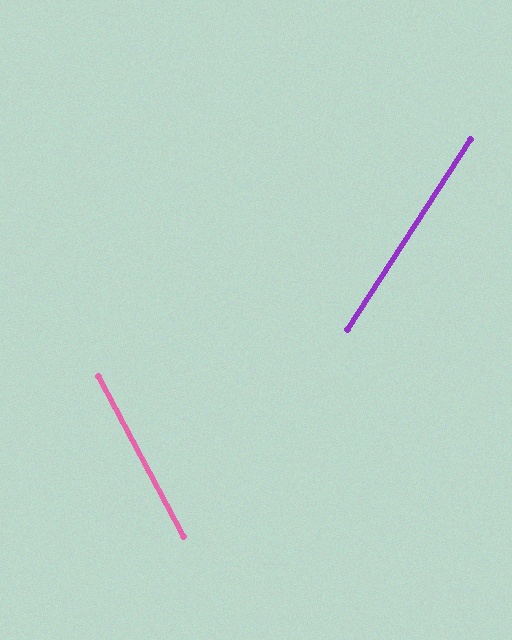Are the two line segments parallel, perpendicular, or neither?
Neither parallel nor perpendicular — they differ by about 61°.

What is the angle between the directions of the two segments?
Approximately 61 degrees.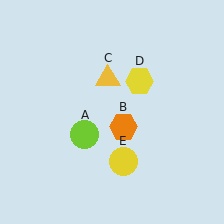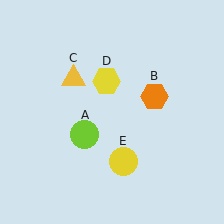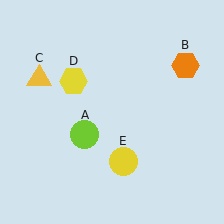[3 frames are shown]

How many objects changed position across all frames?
3 objects changed position: orange hexagon (object B), yellow triangle (object C), yellow hexagon (object D).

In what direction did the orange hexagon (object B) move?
The orange hexagon (object B) moved up and to the right.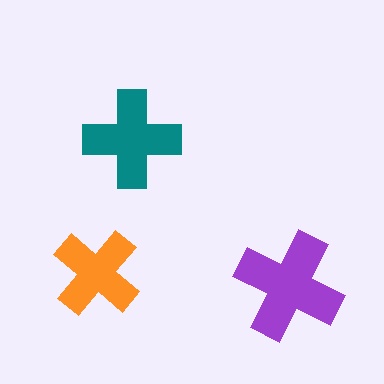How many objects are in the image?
There are 3 objects in the image.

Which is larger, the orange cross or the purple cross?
The purple one.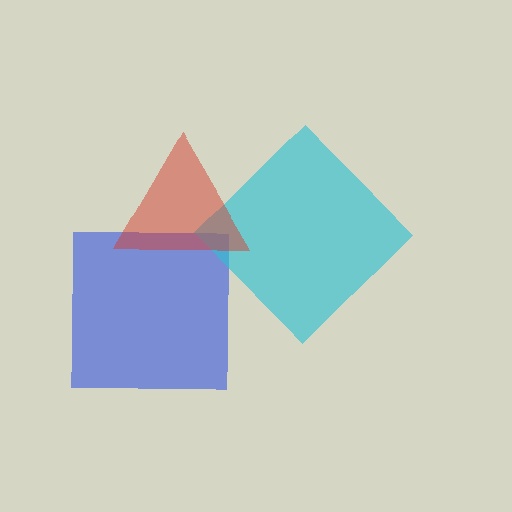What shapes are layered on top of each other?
The layered shapes are: a blue square, a cyan diamond, a red triangle.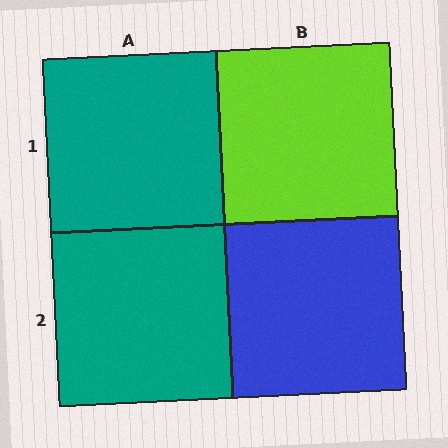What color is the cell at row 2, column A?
Teal.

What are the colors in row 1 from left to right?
Teal, lime.